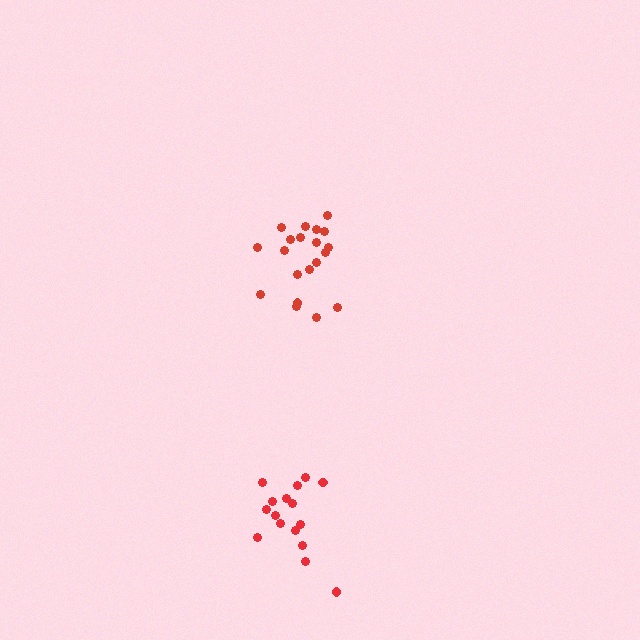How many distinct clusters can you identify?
There are 2 distinct clusters.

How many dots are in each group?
Group 1: 20 dots, Group 2: 16 dots (36 total).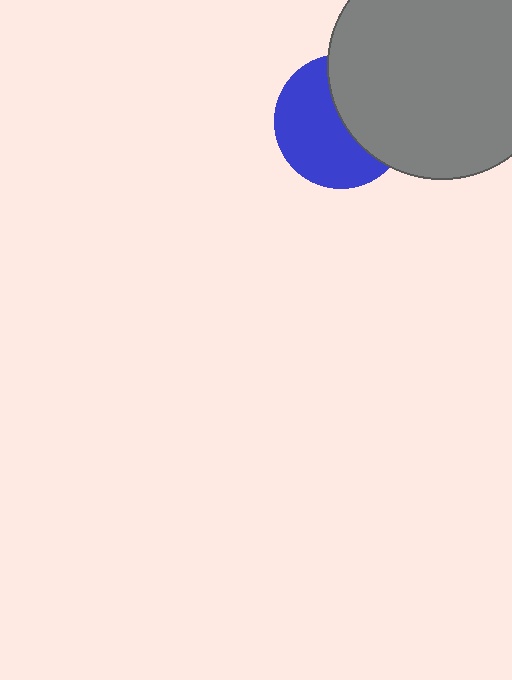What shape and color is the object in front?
The object in front is a gray circle.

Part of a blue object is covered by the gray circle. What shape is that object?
It is a circle.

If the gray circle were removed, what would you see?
You would see the complete blue circle.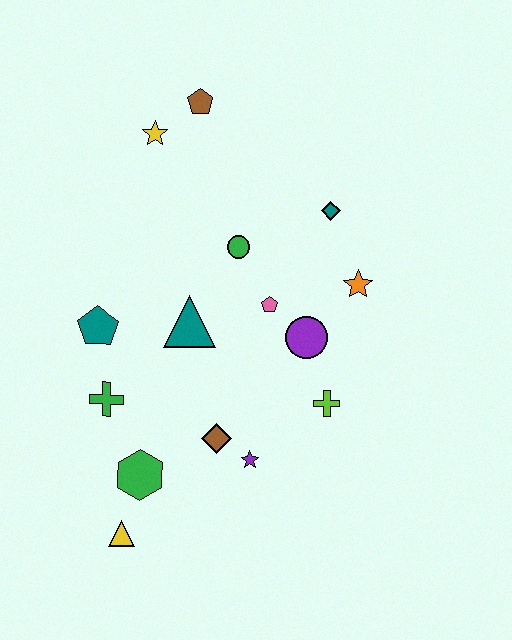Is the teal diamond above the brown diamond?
Yes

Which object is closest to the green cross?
The teal pentagon is closest to the green cross.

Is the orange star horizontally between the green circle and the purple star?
No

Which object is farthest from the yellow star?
The yellow triangle is farthest from the yellow star.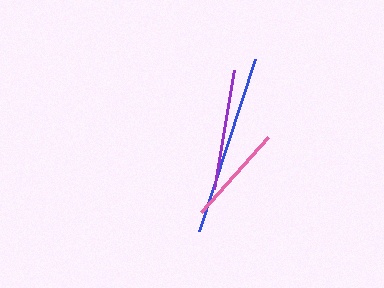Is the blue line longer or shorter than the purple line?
The blue line is longer than the purple line.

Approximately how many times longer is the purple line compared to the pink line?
The purple line is approximately 1.2 times the length of the pink line.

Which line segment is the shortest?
The pink line is the shortest at approximately 100 pixels.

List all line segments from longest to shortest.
From longest to shortest: blue, purple, pink.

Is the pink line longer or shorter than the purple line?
The purple line is longer than the pink line.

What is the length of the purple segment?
The purple segment is approximately 120 pixels long.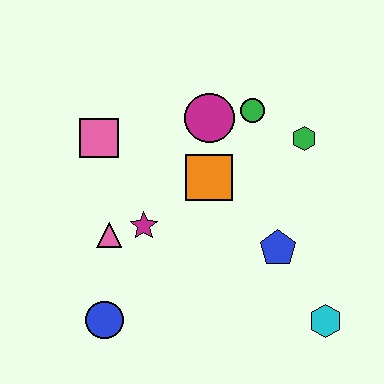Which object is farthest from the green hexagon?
The blue circle is farthest from the green hexagon.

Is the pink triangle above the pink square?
No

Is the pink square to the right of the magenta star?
No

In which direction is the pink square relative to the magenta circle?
The pink square is to the left of the magenta circle.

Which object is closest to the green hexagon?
The green circle is closest to the green hexagon.